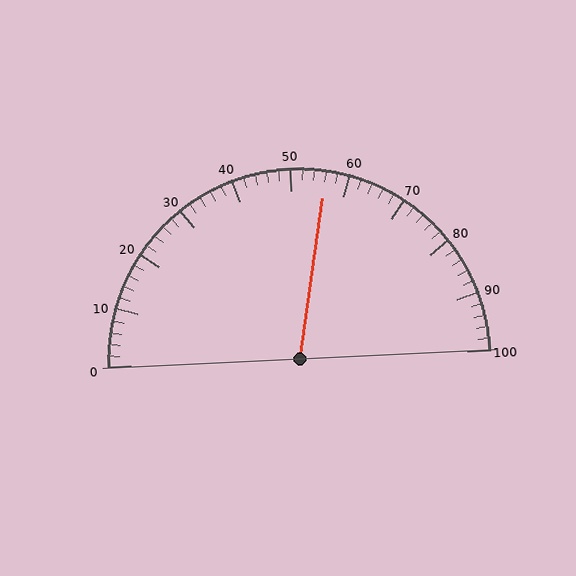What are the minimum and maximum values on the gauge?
The gauge ranges from 0 to 100.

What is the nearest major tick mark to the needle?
The nearest major tick mark is 60.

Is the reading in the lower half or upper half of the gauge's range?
The reading is in the upper half of the range (0 to 100).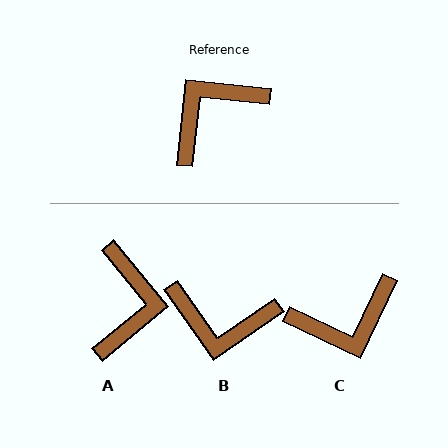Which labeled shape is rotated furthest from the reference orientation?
C, about 160 degrees away.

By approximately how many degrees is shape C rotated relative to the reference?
Approximately 160 degrees counter-clockwise.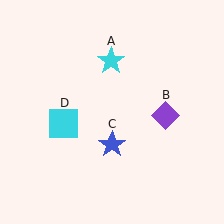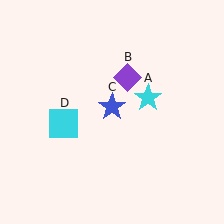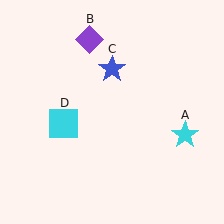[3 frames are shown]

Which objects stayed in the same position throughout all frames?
Cyan square (object D) remained stationary.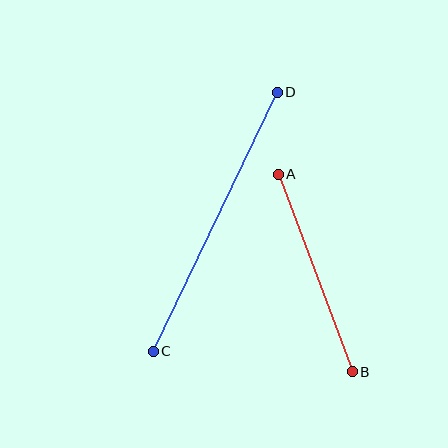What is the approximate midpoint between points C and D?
The midpoint is at approximately (215, 222) pixels.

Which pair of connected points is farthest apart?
Points C and D are farthest apart.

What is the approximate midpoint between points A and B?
The midpoint is at approximately (315, 273) pixels.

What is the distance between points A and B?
The distance is approximately 211 pixels.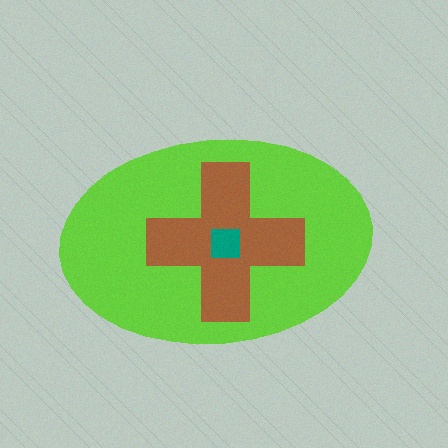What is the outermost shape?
The lime ellipse.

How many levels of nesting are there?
3.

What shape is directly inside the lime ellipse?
The brown cross.